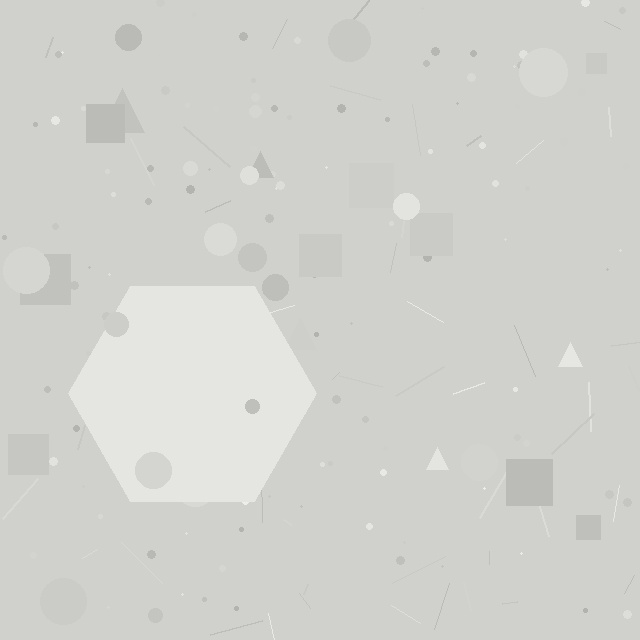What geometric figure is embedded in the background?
A hexagon is embedded in the background.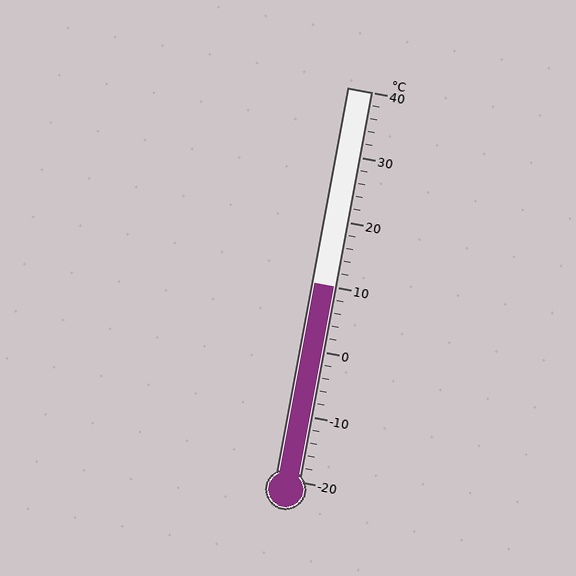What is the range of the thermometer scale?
The thermometer scale ranges from -20°C to 40°C.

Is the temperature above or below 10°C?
The temperature is at 10°C.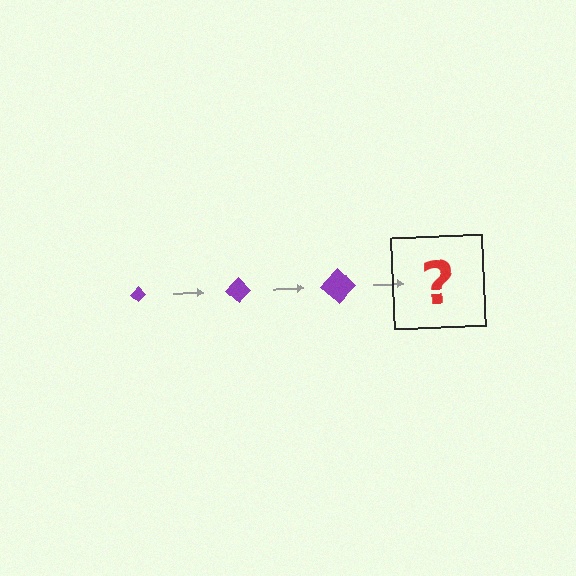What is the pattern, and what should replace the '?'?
The pattern is that the diamond gets progressively larger each step. The '?' should be a purple diamond, larger than the previous one.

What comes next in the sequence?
The next element should be a purple diamond, larger than the previous one.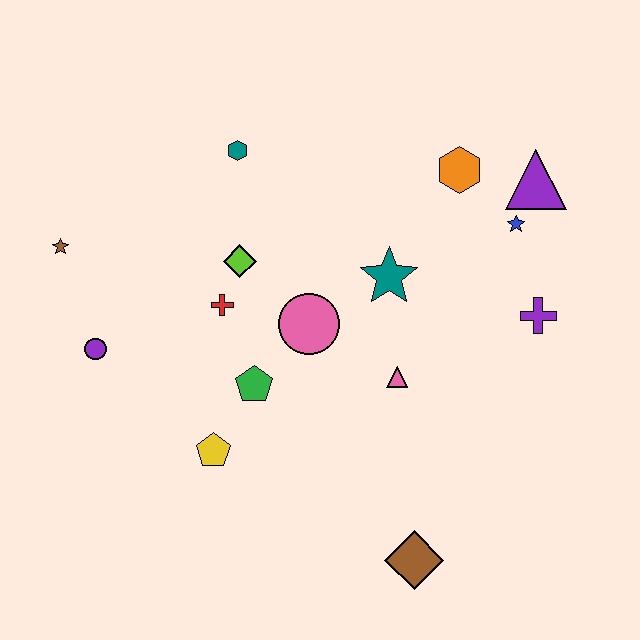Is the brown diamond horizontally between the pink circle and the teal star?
No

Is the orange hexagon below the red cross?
No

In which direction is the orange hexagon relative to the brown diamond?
The orange hexagon is above the brown diamond.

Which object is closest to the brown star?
The purple circle is closest to the brown star.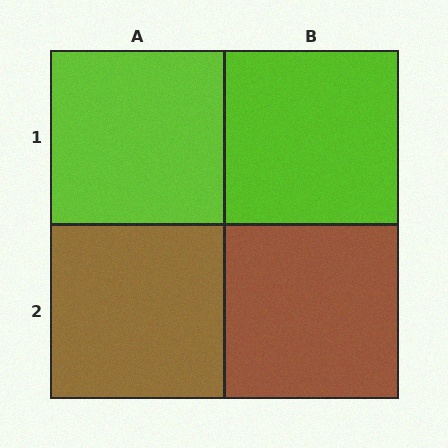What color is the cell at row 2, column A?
Brown.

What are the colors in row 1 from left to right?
Lime, lime.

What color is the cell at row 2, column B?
Brown.